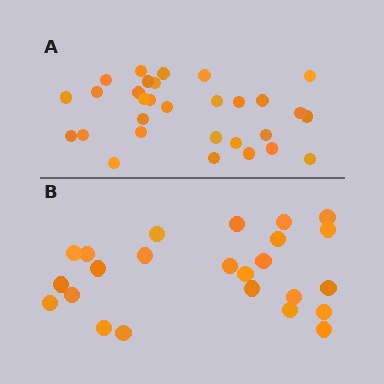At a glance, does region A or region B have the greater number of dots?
Region A (the top region) has more dots.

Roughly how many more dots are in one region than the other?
Region A has about 6 more dots than region B.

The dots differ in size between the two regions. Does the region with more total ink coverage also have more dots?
No. Region B has more total ink coverage because its dots are larger, but region A actually contains more individual dots. Total area can be misleading — the number of items is what matters here.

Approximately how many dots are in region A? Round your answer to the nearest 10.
About 30 dots.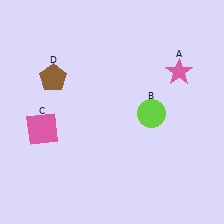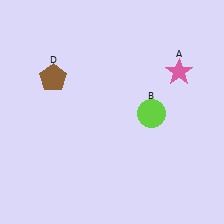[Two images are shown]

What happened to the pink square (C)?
The pink square (C) was removed in Image 2. It was in the bottom-left area of Image 1.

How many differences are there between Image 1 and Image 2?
There is 1 difference between the two images.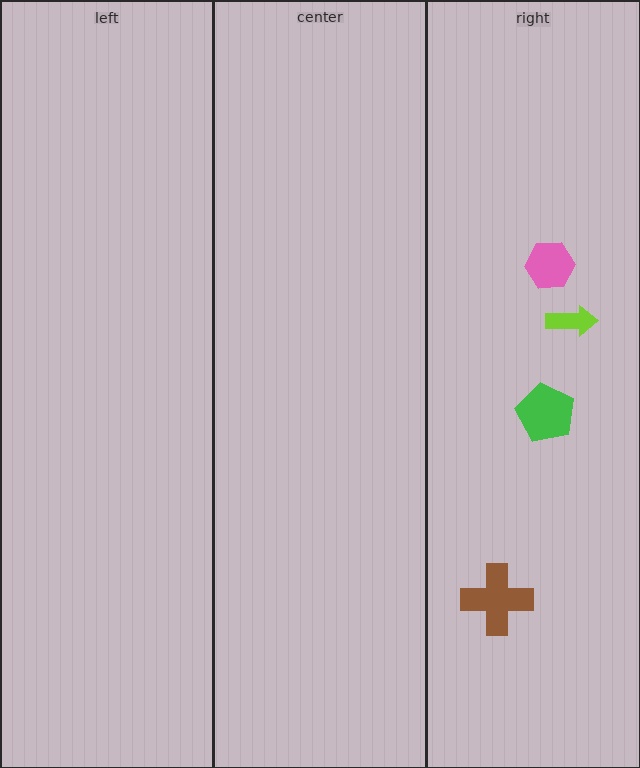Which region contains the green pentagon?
The right region.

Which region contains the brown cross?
The right region.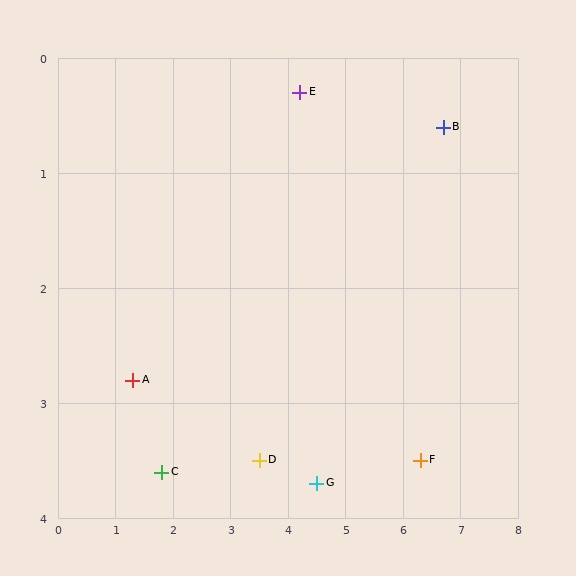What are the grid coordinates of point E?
Point E is at approximately (4.2, 0.3).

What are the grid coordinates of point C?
Point C is at approximately (1.8, 3.6).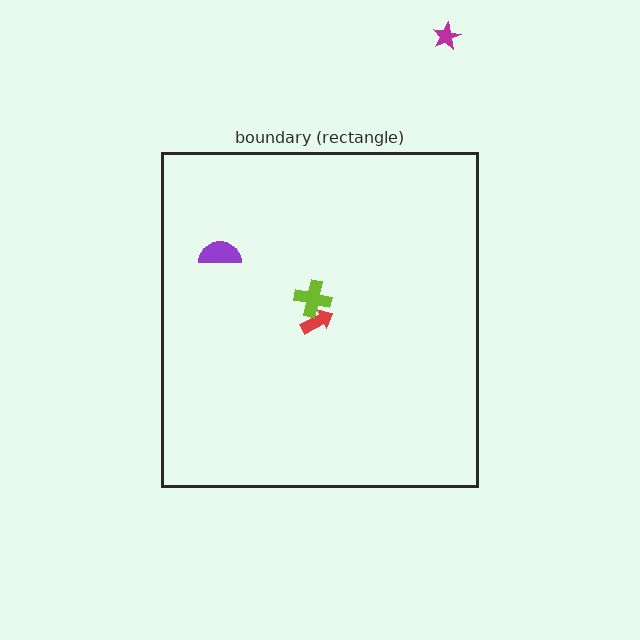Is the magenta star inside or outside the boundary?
Outside.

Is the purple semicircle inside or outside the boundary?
Inside.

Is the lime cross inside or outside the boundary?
Inside.